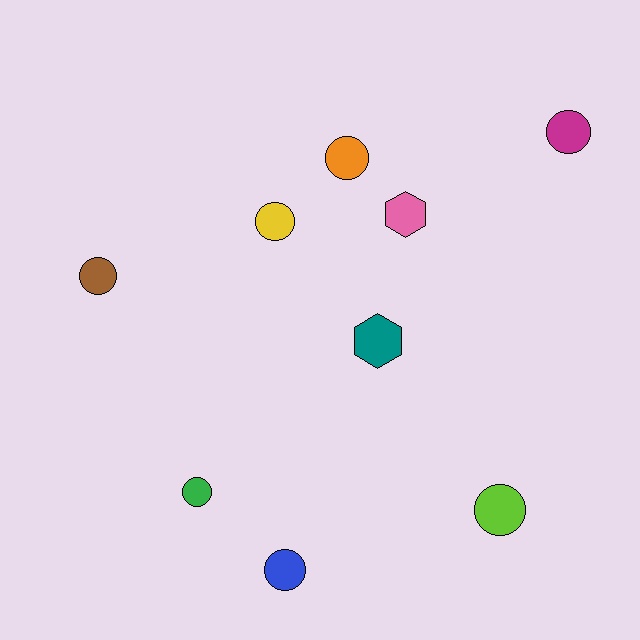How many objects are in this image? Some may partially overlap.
There are 9 objects.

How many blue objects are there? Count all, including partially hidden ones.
There is 1 blue object.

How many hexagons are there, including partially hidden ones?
There are 2 hexagons.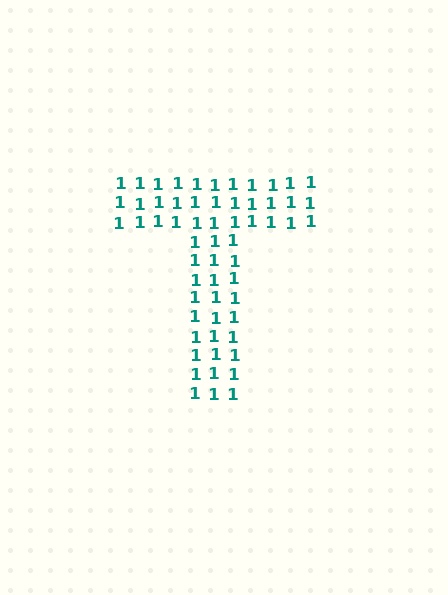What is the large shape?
The large shape is the letter T.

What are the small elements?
The small elements are digit 1's.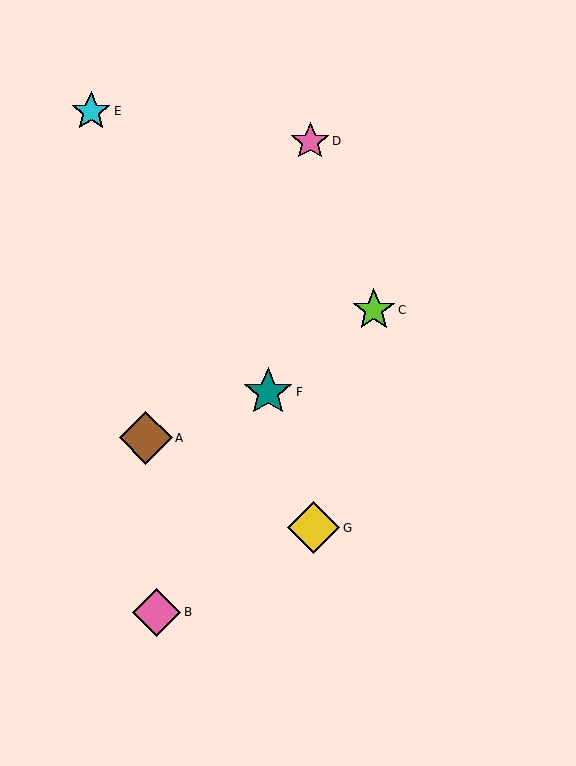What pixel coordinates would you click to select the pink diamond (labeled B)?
Click at (157, 612) to select the pink diamond B.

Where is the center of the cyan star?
The center of the cyan star is at (91, 111).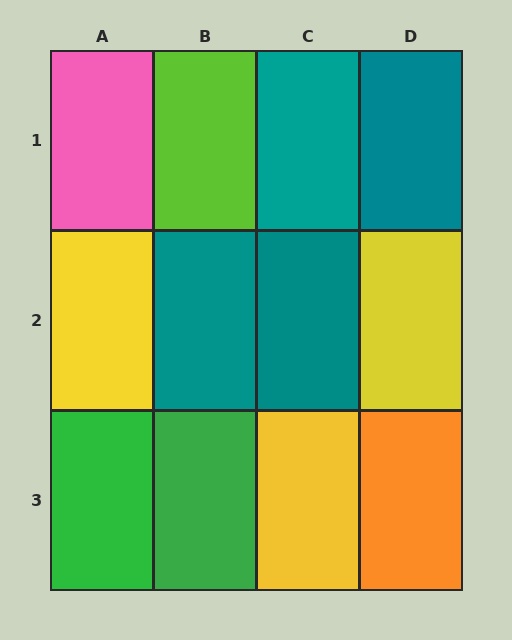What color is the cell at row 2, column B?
Teal.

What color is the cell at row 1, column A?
Pink.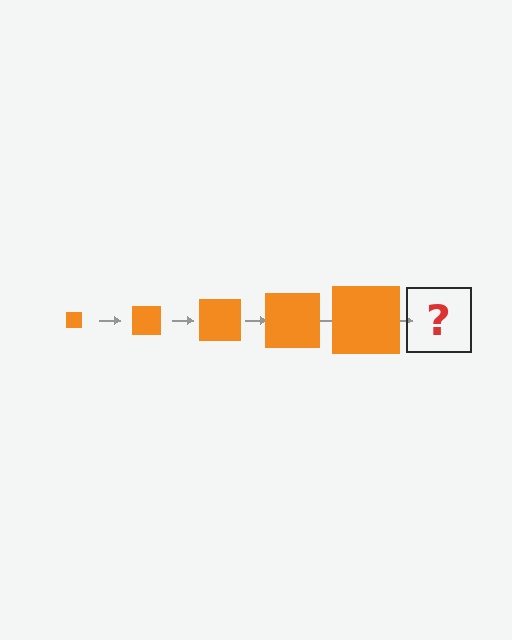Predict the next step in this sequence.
The next step is an orange square, larger than the previous one.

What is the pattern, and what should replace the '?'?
The pattern is that the square gets progressively larger each step. The '?' should be an orange square, larger than the previous one.